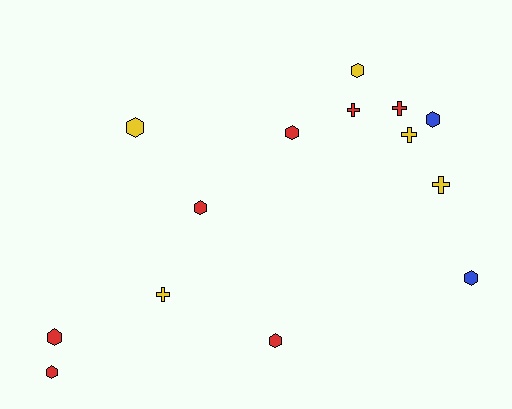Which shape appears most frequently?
Hexagon, with 9 objects.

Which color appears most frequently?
Red, with 7 objects.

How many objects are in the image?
There are 14 objects.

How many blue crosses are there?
There are no blue crosses.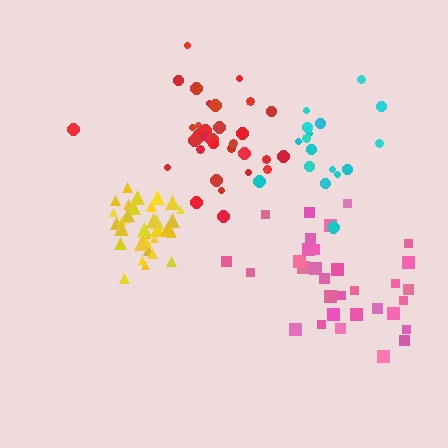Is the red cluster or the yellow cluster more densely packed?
Yellow.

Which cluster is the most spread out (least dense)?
Cyan.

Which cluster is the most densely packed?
Yellow.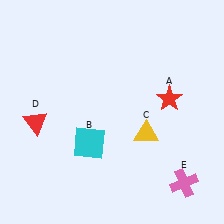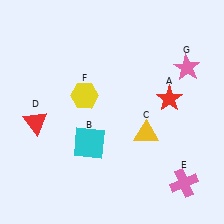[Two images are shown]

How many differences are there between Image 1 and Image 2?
There are 2 differences between the two images.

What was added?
A yellow hexagon (F), a pink star (G) were added in Image 2.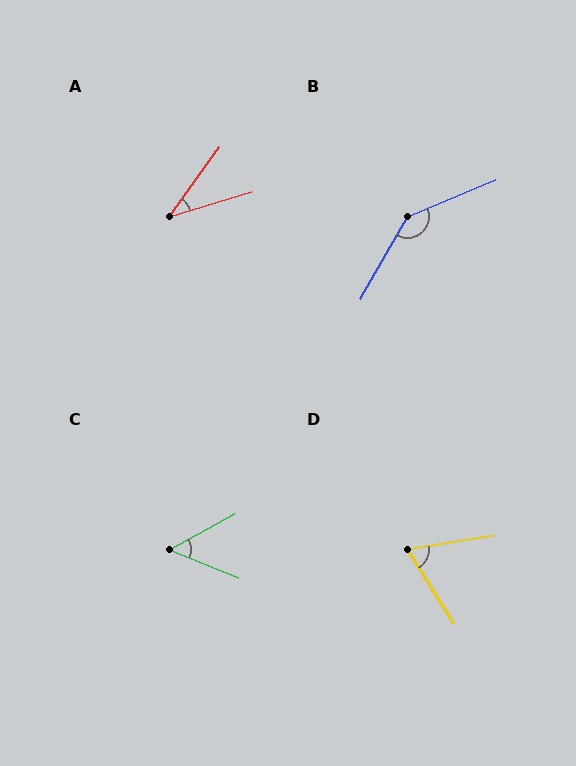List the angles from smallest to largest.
A (37°), C (51°), D (67°), B (143°).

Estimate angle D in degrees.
Approximately 67 degrees.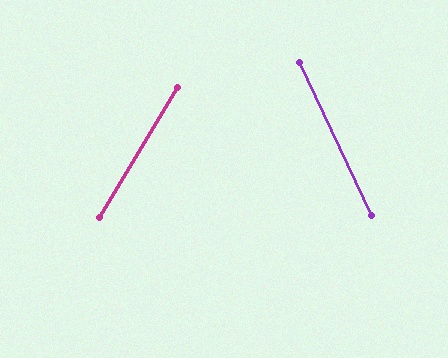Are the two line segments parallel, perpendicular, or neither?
Neither parallel nor perpendicular — they differ by about 56°.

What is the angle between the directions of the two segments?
Approximately 56 degrees.